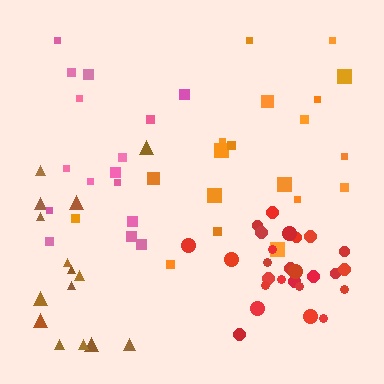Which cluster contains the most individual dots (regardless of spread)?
Red (26).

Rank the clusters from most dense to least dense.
red, pink, orange, brown.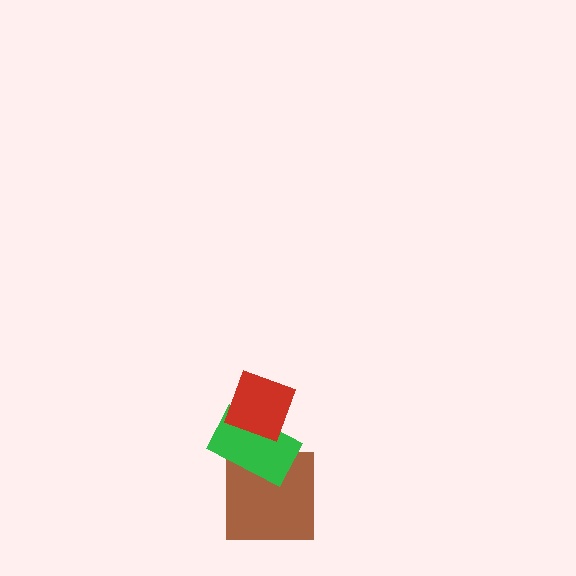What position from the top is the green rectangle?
The green rectangle is 2nd from the top.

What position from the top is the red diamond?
The red diamond is 1st from the top.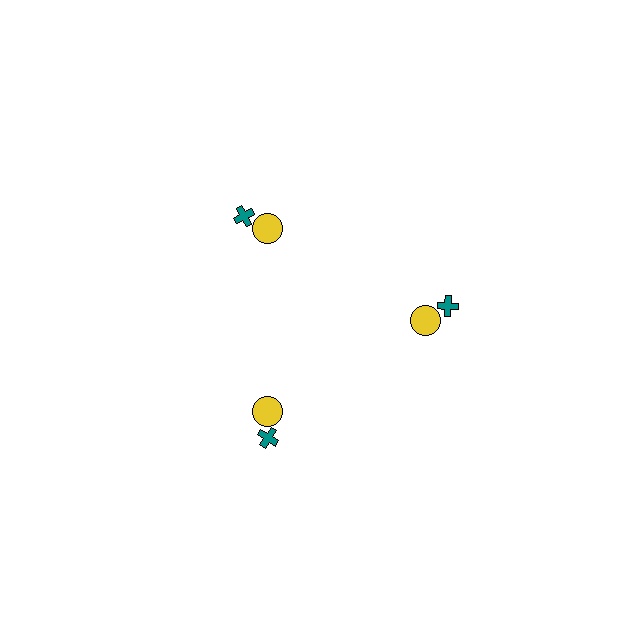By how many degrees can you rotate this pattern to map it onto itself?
The pattern maps onto itself every 120 degrees of rotation.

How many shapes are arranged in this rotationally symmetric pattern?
There are 6 shapes, arranged in 3 groups of 2.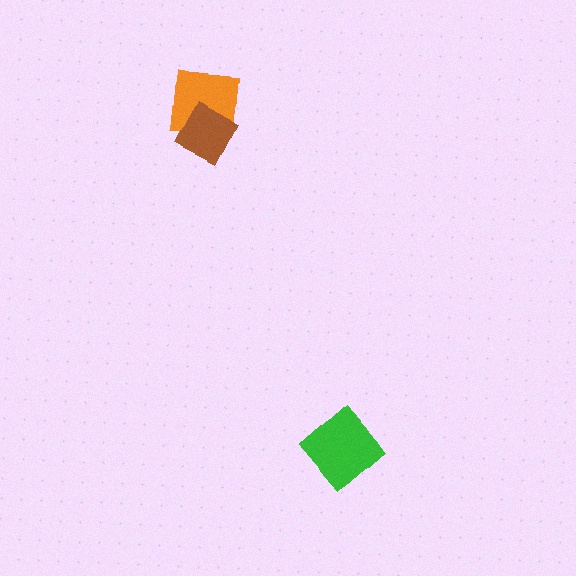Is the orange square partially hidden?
Yes, it is partially covered by another shape.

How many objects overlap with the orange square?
1 object overlaps with the orange square.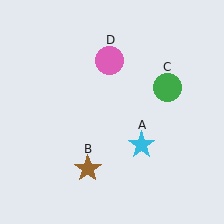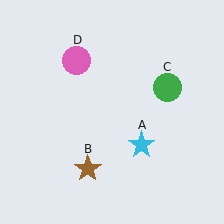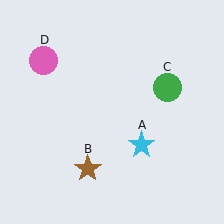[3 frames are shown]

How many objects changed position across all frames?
1 object changed position: pink circle (object D).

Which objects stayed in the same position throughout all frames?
Cyan star (object A) and brown star (object B) and green circle (object C) remained stationary.